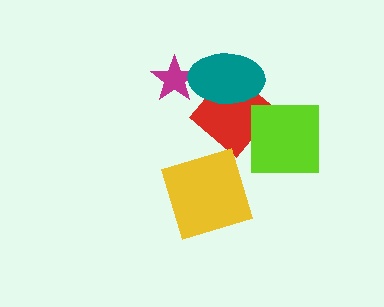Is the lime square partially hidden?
No, no other shape covers it.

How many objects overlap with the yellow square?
0 objects overlap with the yellow square.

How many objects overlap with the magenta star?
1 object overlaps with the magenta star.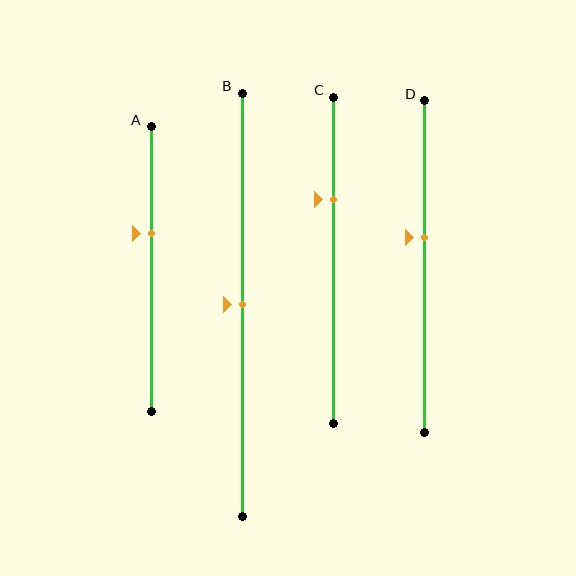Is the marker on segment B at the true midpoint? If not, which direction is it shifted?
Yes, the marker on segment B is at the true midpoint.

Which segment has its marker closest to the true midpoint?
Segment B has its marker closest to the true midpoint.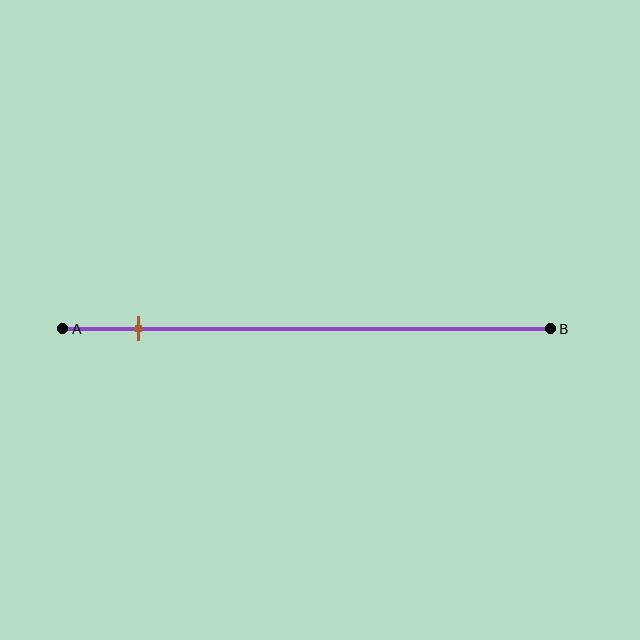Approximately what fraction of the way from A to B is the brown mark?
The brown mark is approximately 15% of the way from A to B.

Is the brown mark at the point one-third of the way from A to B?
No, the mark is at about 15% from A, not at the 33% one-third point.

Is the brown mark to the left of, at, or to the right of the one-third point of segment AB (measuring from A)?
The brown mark is to the left of the one-third point of segment AB.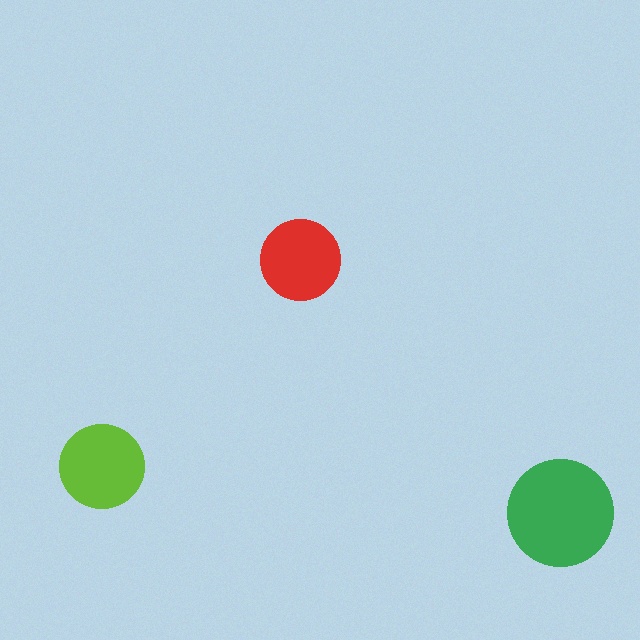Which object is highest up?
The red circle is topmost.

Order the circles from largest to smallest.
the green one, the lime one, the red one.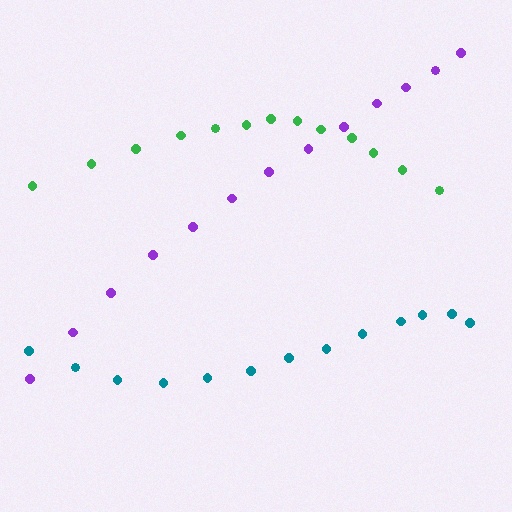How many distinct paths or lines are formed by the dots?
There are 3 distinct paths.